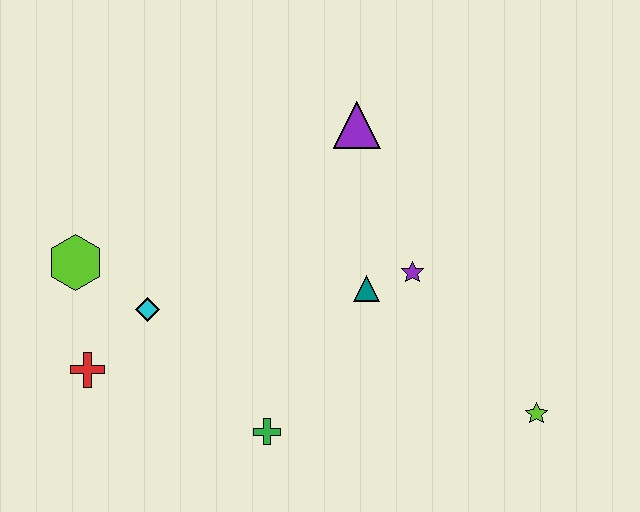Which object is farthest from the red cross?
The lime star is farthest from the red cross.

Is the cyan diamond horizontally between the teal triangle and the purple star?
No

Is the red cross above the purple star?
No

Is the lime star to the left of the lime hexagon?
No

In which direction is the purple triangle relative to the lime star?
The purple triangle is above the lime star.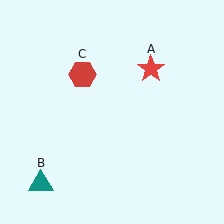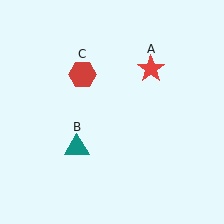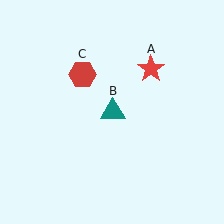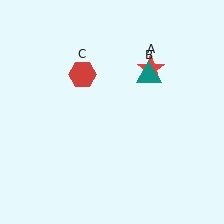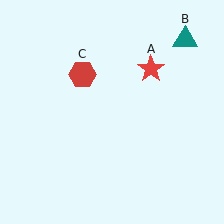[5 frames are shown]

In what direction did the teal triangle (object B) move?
The teal triangle (object B) moved up and to the right.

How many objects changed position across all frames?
1 object changed position: teal triangle (object B).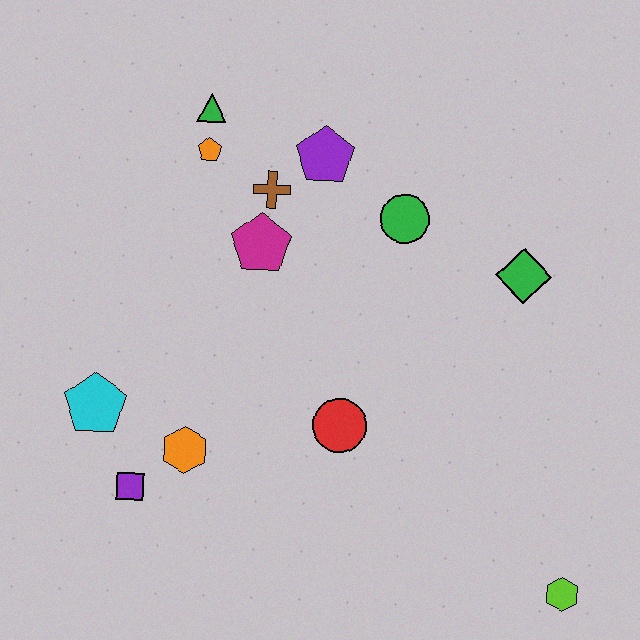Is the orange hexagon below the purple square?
No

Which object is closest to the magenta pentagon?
The brown cross is closest to the magenta pentagon.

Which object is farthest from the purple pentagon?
The lime hexagon is farthest from the purple pentagon.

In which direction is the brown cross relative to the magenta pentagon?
The brown cross is above the magenta pentagon.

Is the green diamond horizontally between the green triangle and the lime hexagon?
Yes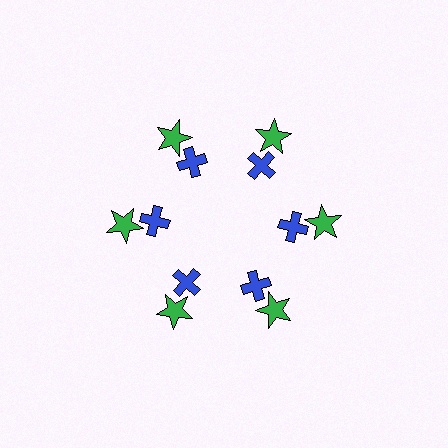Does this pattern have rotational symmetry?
Yes, this pattern has 6-fold rotational symmetry. It looks the same after rotating 60 degrees around the center.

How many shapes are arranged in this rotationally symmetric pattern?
There are 12 shapes, arranged in 6 groups of 2.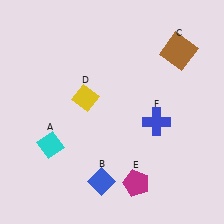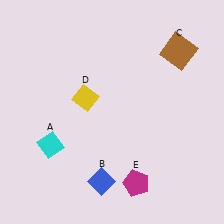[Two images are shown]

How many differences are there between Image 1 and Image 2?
There is 1 difference between the two images.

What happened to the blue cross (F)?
The blue cross (F) was removed in Image 2. It was in the bottom-right area of Image 1.